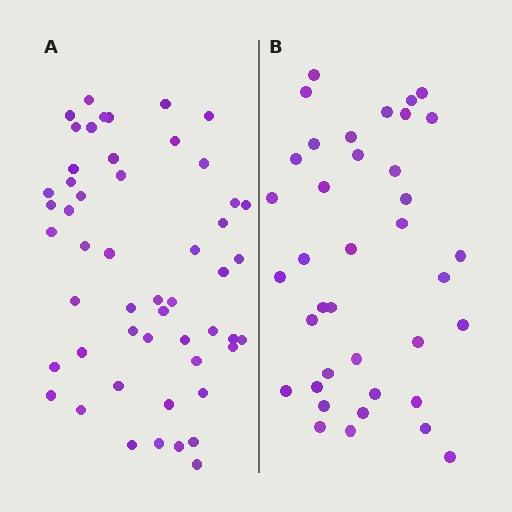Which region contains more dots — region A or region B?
Region A (the left region) has more dots.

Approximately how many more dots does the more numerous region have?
Region A has approximately 15 more dots than region B.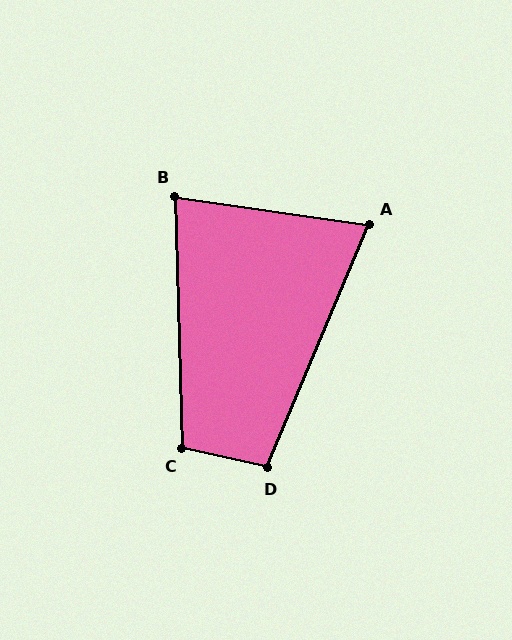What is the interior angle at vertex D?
Approximately 100 degrees (obtuse).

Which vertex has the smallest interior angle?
A, at approximately 76 degrees.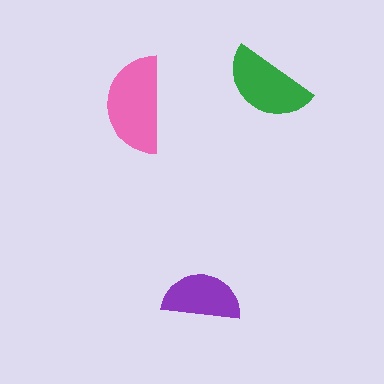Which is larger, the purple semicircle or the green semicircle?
The green one.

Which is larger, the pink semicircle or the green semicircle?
The pink one.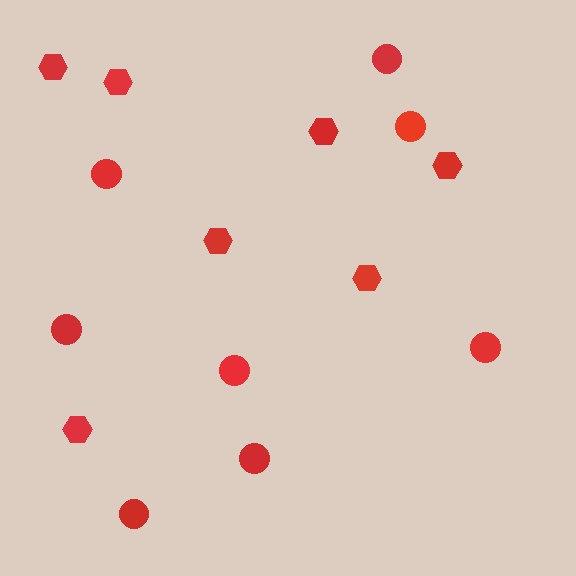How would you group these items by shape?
There are 2 groups: one group of hexagons (7) and one group of circles (8).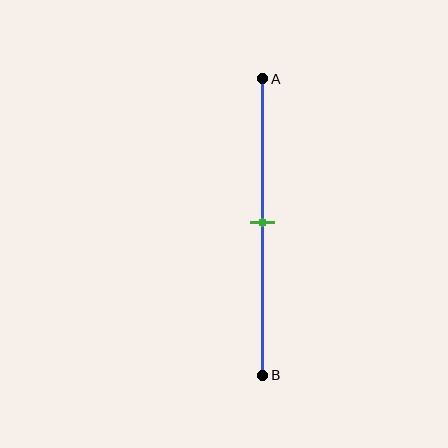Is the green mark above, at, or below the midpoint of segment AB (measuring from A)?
The green mark is approximately at the midpoint of segment AB.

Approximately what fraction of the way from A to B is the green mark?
The green mark is approximately 50% of the way from A to B.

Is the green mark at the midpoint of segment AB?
Yes, the mark is approximately at the midpoint.